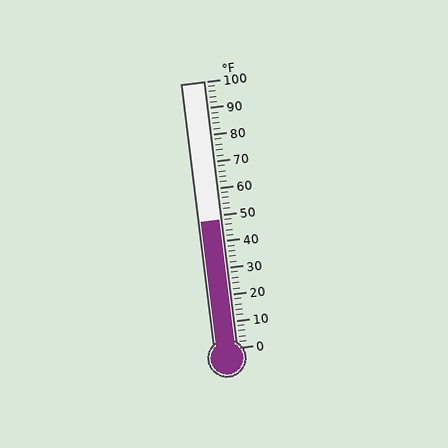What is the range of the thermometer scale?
The thermometer scale ranges from 0°F to 100°F.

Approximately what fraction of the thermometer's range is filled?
The thermometer is filled to approximately 50% of its range.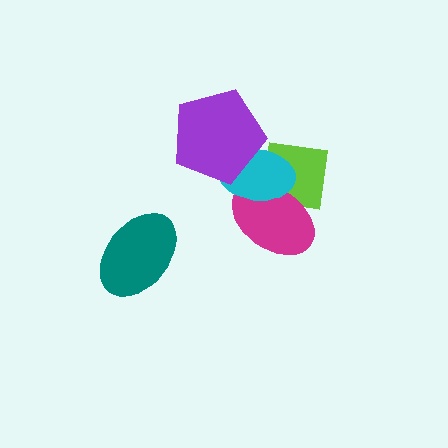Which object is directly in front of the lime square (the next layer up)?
The magenta ellipse is directly in front of the lime square.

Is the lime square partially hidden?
Yes, it is partially covered by another shape.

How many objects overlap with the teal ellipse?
0 objects overlap with the teal ellipse.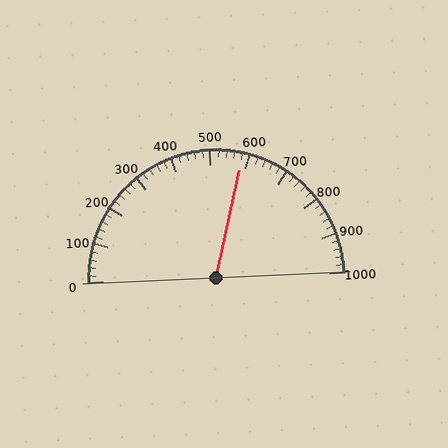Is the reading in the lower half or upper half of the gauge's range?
The reading is in the upper half of the range (0 to 1000).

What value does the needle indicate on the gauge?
The needle indicates approximately 580.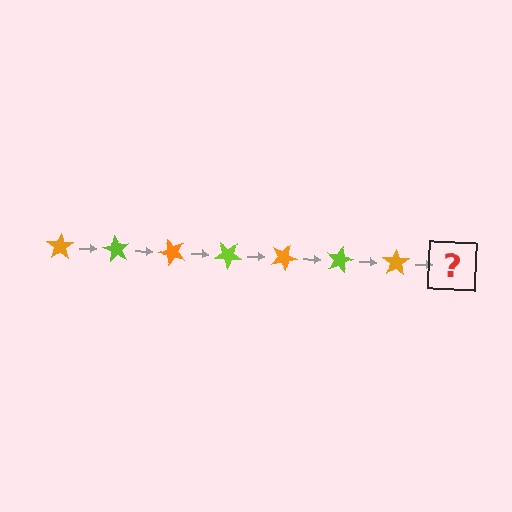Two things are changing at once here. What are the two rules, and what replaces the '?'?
The two rules are that it rotates 60 degrees each step and the color cycles through orange and lime. The '?' should be a lime star, rotated 420 degrees from the start.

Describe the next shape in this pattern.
It should be a lime star, rotated 420 degrees from the start.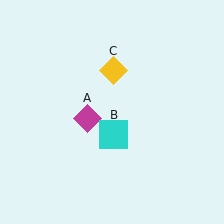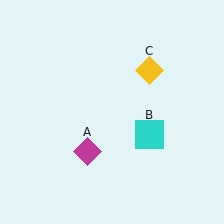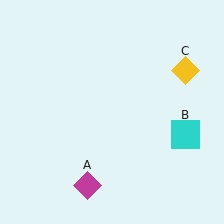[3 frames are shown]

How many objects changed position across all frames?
3 objects changed position: magenta diamond (object A), cyan square (object B), yellow diamond (object C).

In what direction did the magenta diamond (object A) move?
The magenta diamond (object A) moved down.